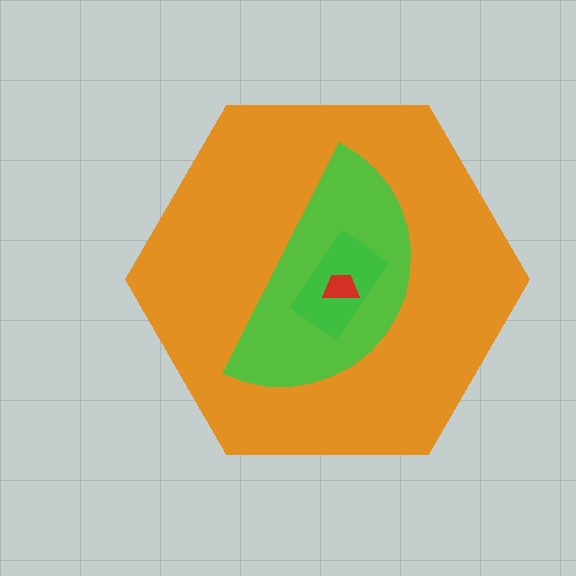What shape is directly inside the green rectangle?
The red trapezoid.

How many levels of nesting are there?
4.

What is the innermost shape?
The red trapezoid.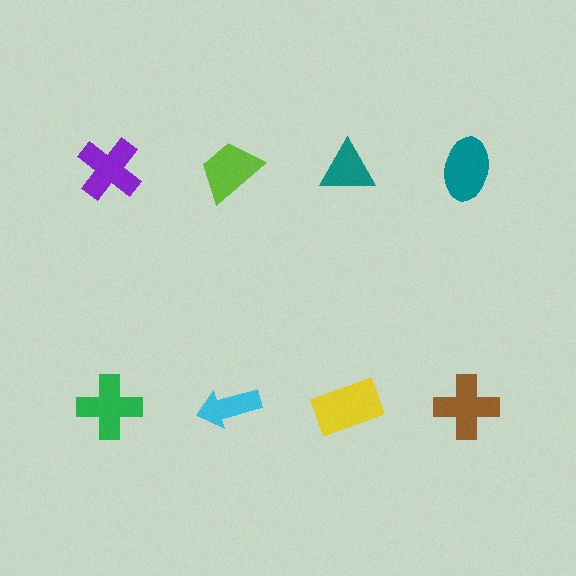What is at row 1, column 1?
A purple cross.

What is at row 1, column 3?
A teal triangle.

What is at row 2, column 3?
A yellow rectangle.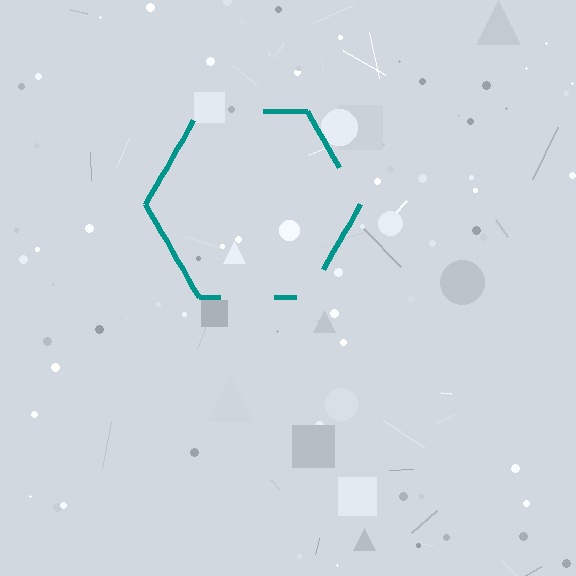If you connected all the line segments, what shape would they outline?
They would outline a hexagon.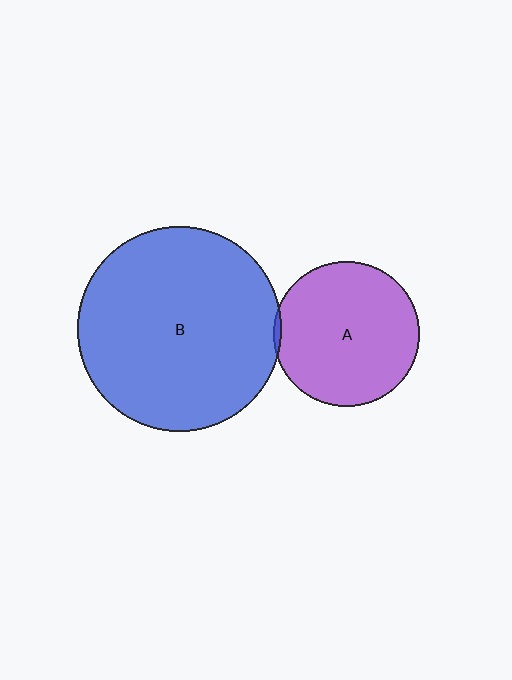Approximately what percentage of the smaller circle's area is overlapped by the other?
Approximately 5%.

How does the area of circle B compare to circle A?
Approximately 2.0 times.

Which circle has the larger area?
Circle B (blue).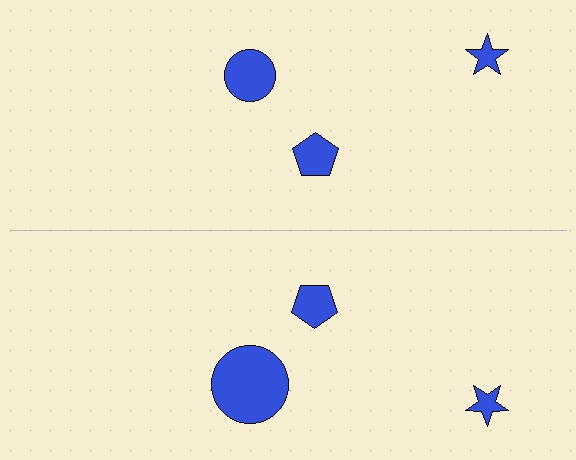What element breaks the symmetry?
The blue circle on the bottom side has a different size than its mirror counterpart.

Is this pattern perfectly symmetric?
No, the pattern is not perfectly symmetric. The blue circle on the bottom side has a different size than its mirror counterpart.